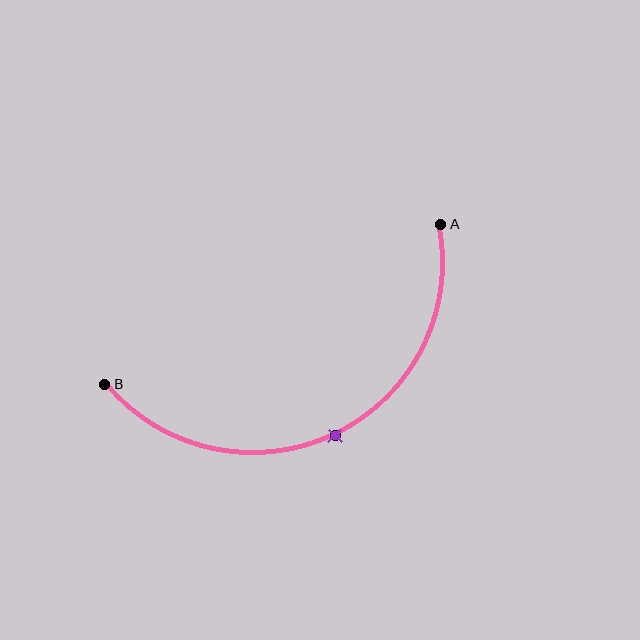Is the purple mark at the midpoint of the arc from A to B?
Yes. The purple mark lies on the arc at equal arc-length from both A and B — it is the arc midpoint.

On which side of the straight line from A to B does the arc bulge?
The arc bulges below the straight line connecting A and B.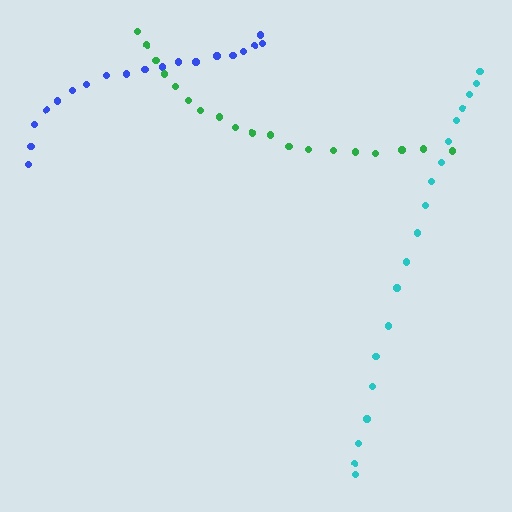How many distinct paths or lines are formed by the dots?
There are 3 distinct paths.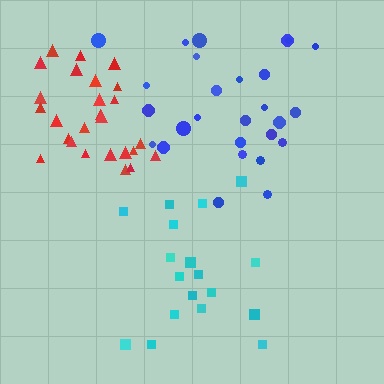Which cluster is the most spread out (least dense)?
Cyan.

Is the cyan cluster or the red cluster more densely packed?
Red.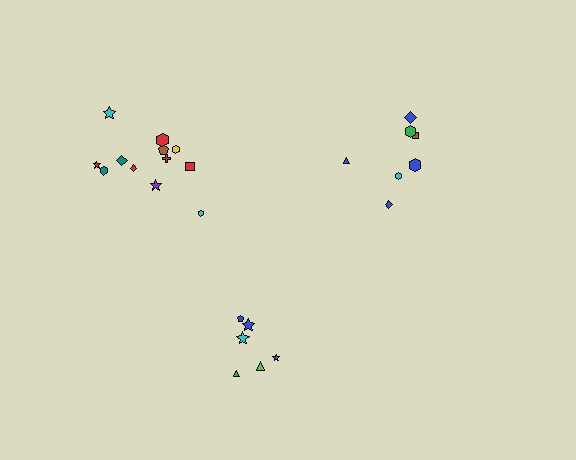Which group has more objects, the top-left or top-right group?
The top-left group.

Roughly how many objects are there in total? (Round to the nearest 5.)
Roughly 25 objects in total.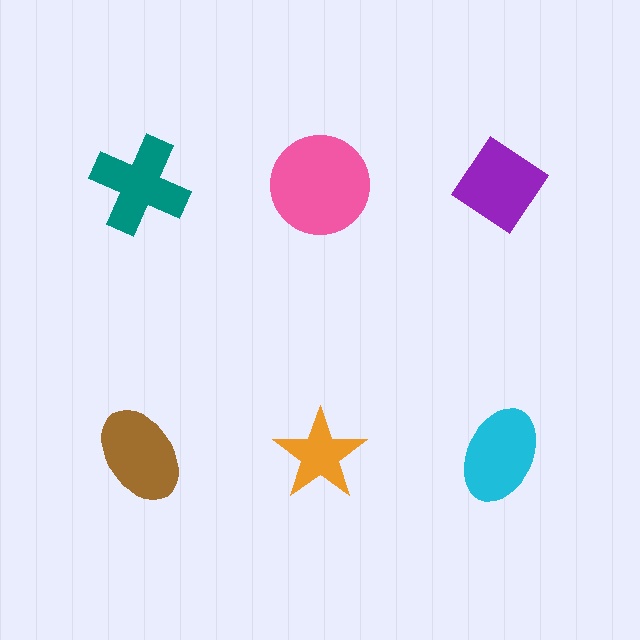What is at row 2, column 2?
An orange star.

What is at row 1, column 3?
A purple diamond.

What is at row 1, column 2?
A pink circle.